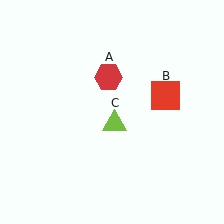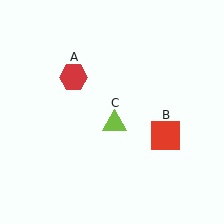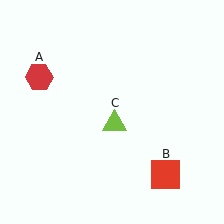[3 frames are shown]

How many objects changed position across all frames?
2 objects changed position: red hexagon (object A), red square (object B).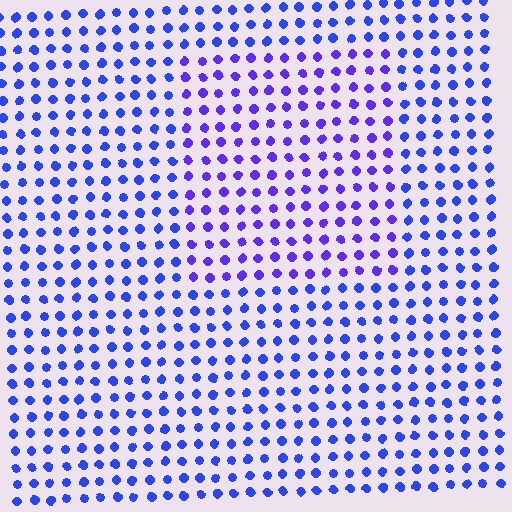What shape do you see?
I see a rectangle.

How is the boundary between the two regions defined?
The boundary is defined purely by a slight shift in hue (about 25 degrees). Spacing, size, and orientation are identical on both sides.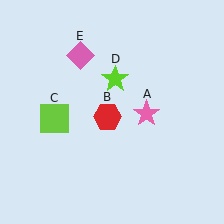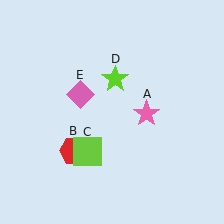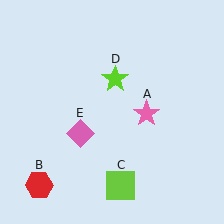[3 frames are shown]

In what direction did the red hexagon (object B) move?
The red hexagon (object B) moved down and to the left.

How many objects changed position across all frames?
3 objects changed position: red hexagon (object B), lime square (object C), pink diamond (object E).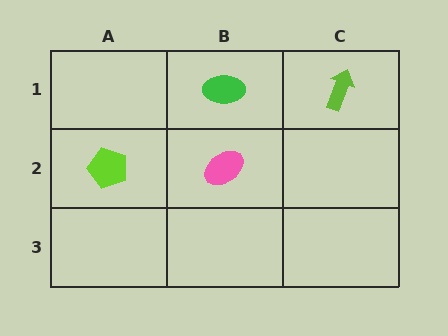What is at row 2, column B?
A pink ellipse.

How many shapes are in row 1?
2 shapes.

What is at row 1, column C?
A lime arrow.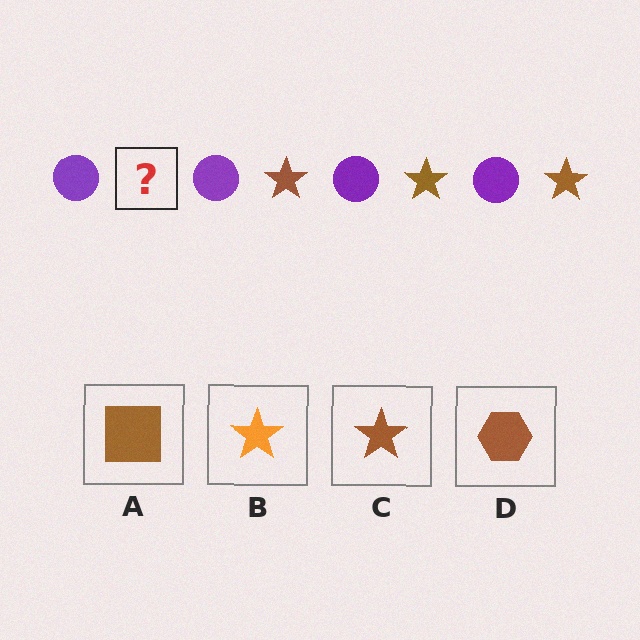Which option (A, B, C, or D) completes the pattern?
C.